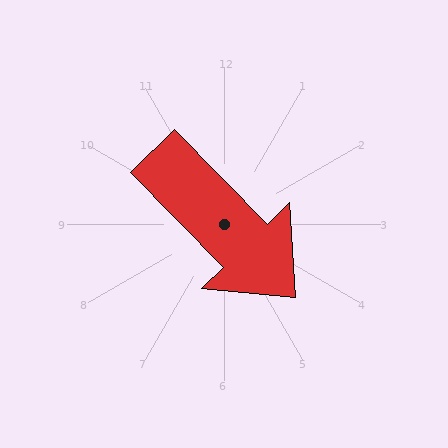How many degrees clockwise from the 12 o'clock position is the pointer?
Approximately 136 degrees.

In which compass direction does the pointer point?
Southeast.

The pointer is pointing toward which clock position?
Roughly 5 o'clock.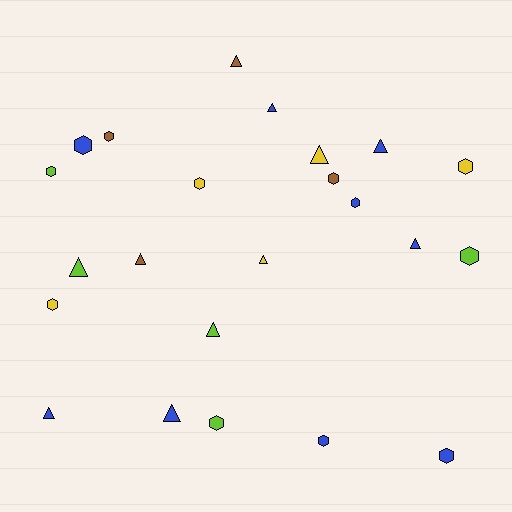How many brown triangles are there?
There are 2 brown triangles.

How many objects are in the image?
There are 23 objects.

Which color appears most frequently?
Blue, with 9 objects.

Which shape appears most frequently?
Hexagon, with 12 objects.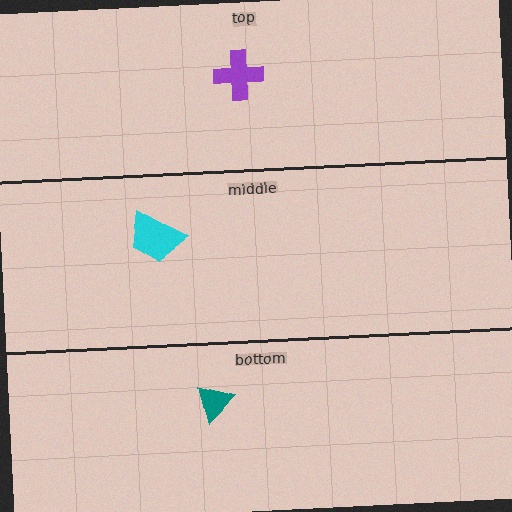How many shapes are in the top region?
1.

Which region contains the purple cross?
The top region.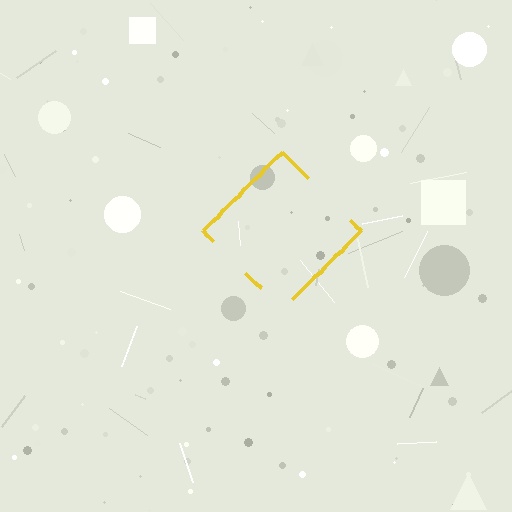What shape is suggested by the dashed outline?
The dashed outline suggests a diamond.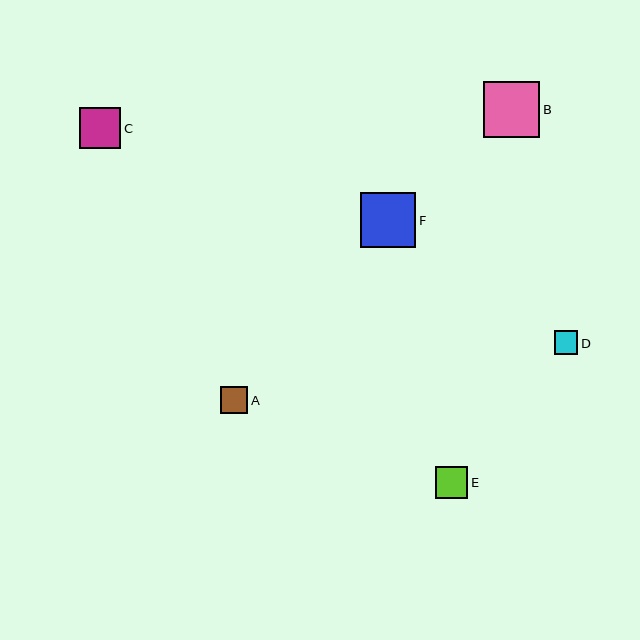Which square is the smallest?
Square D is the smallest with a size of approximately 24 pixels.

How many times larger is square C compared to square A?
Square C is approximately 1.5 times the size of square A.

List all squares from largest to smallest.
From largest to smallest: B, F, C, E, A, D.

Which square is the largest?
Square B is the largest with a size of approximately 56 pixels.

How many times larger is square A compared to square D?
Square A is approximately 1.2 times the size of square D.